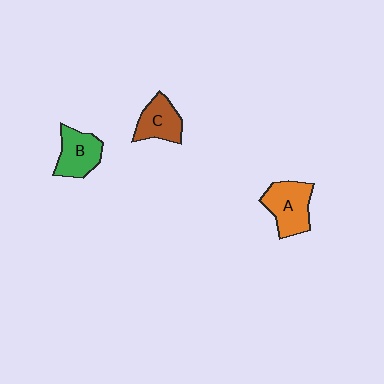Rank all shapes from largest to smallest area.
From largest to smallest: A (orange), B (green), C (brown).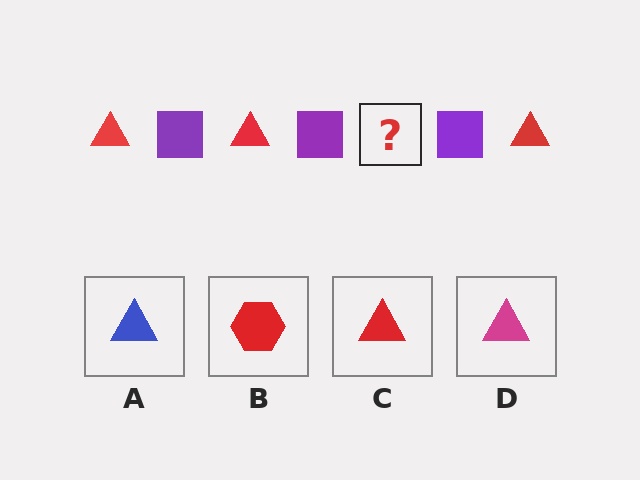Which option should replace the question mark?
Option C.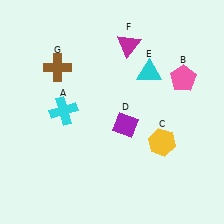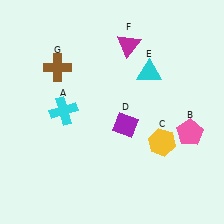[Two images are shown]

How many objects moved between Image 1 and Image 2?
1 object moved between the two images.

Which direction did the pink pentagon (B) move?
The pink pentagon (B) moved down.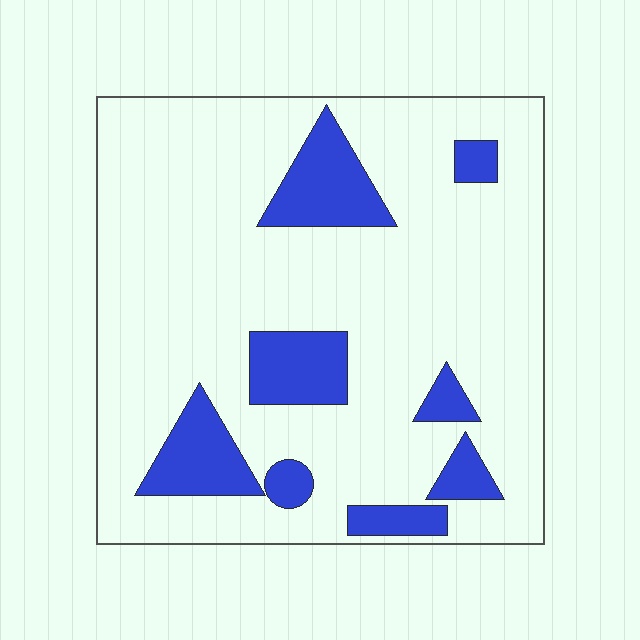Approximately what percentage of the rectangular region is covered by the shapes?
Approximately 20%.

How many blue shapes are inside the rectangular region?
8.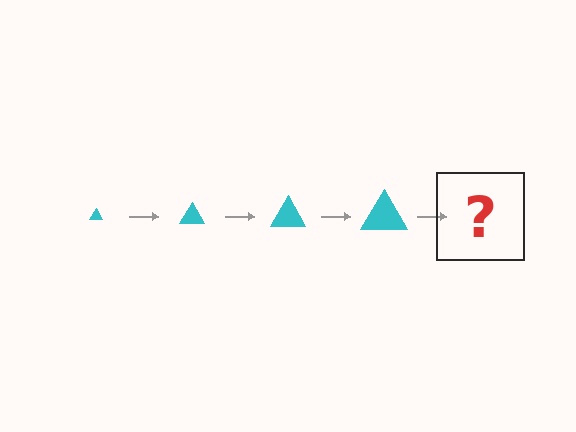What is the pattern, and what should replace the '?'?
The pattern is that the triangle gets progressively larger each step. The '?' should be a cyan triangle, larger than the previous one.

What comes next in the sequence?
The next element should be a cyan triangle, larger than the previous one.